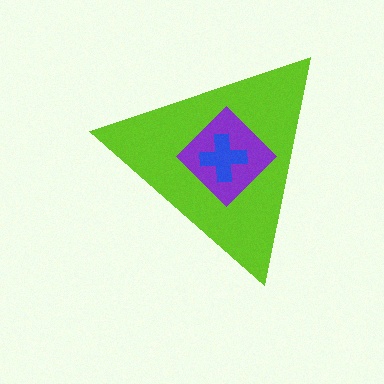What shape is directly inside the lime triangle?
The purple diamond.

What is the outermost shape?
The lime triangle.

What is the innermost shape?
The blue cross.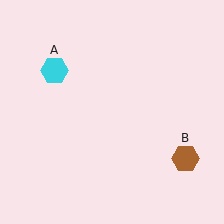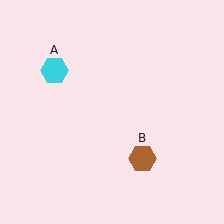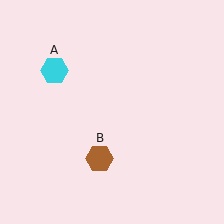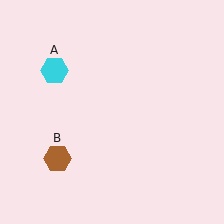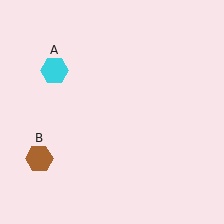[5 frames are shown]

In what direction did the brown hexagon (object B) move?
The brown hexagon (object B) moved left.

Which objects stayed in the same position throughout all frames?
Cyan hexagon (object A) remained stationary.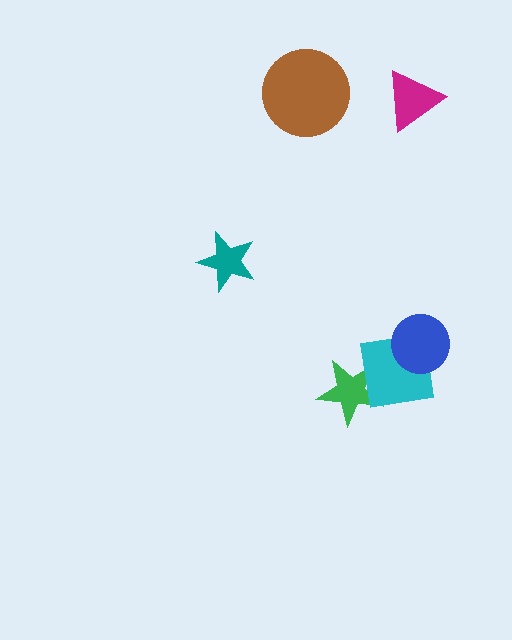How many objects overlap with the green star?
1 object overlaps with the green star.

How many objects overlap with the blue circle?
1 object overlaps with the blue circle.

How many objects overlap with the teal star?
0 objects overlap with the teal star.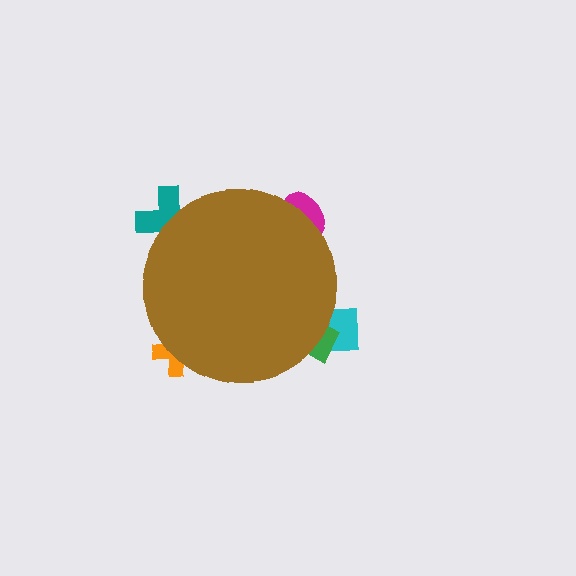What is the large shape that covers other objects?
A brown circle.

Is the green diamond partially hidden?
Yes, the green diamond is partially hidden behind the brown circle.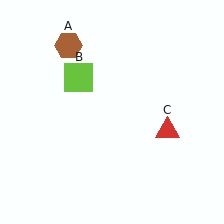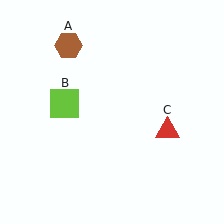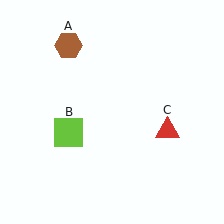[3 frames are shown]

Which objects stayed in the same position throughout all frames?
Brown hexagon (object A) and red triangle (object C) remained stationary.